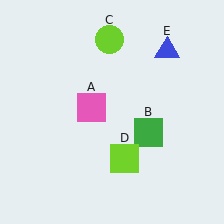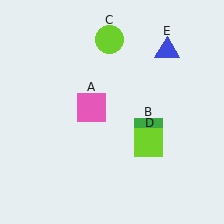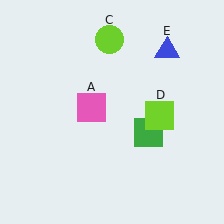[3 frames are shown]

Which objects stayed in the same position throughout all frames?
Pink square (object A) and green square (object B) and lime circle (object C) and blue triangle (object E) remained stationary.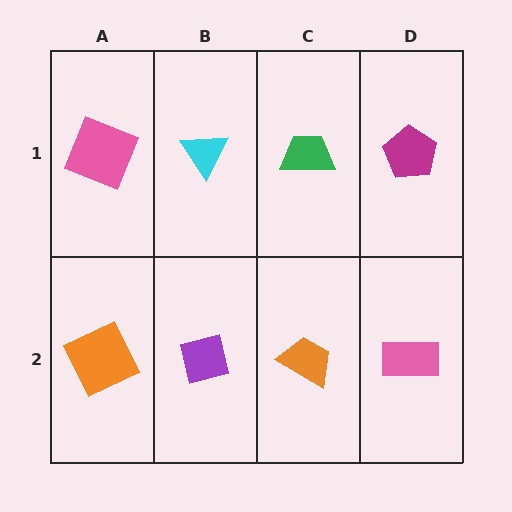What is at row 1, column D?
A magenta pentagon.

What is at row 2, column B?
A purple square.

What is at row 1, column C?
A green trapezoid.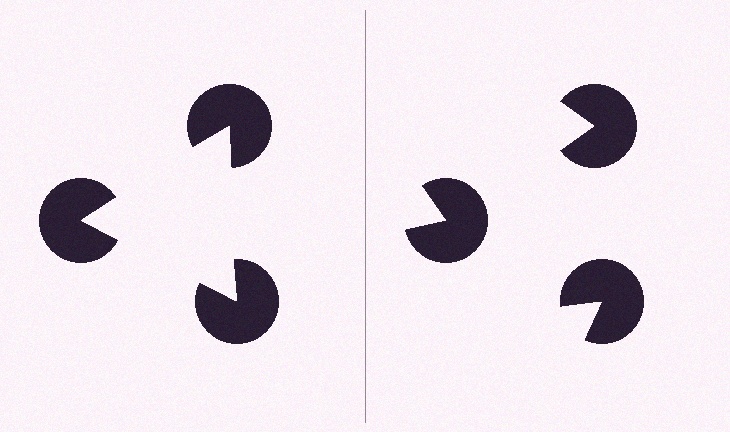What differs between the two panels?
The pac-man discs are positioned identically on both sides; only the wedge orientations differ. On the left they align to a triangle; on the right they are misaligned.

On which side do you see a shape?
An illusory triangle appears on the left side. On the right side the wedge cuts are rotated, so no coherent shape forms.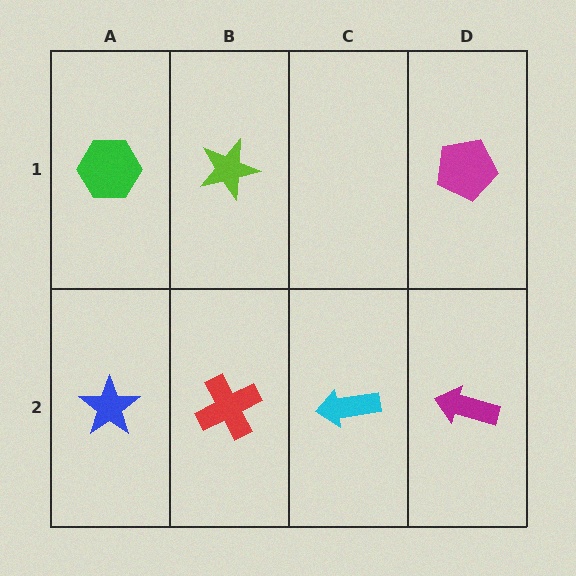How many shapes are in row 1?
3 shapes.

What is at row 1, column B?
A lime star.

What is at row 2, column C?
A cyan arrow.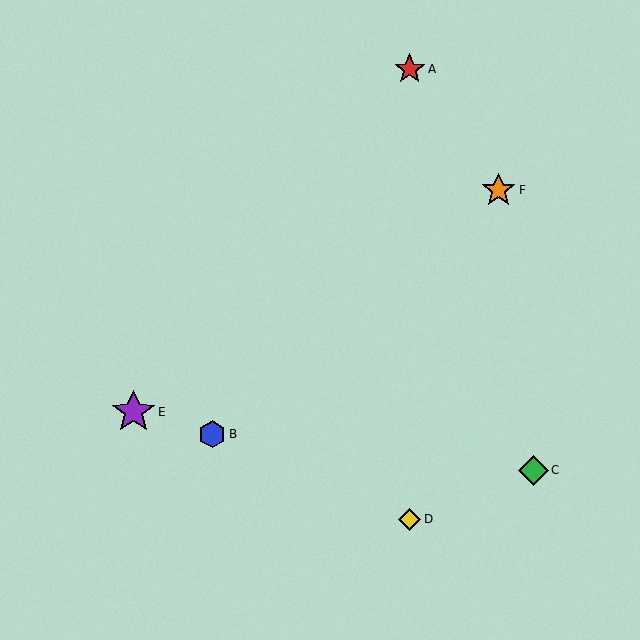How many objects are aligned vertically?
2 objects (A, D) are aligned vertically.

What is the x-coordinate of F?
Object F is at x≈499.